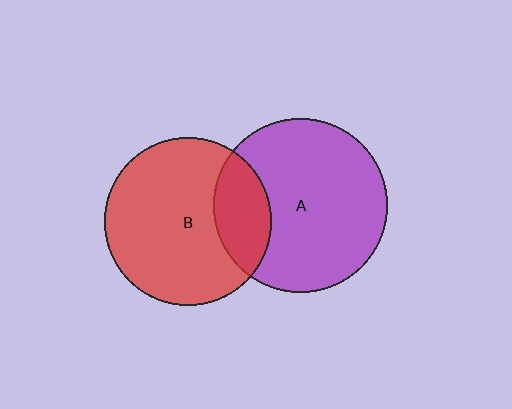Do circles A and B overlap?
Yes.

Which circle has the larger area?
Circle A (purple).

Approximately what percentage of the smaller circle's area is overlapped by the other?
Approximately 25%.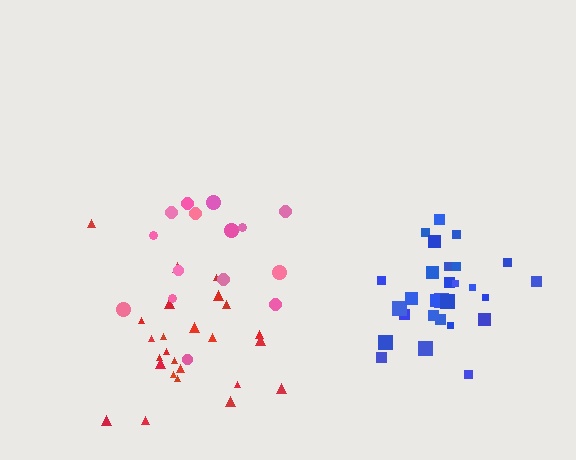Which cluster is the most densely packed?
Blue.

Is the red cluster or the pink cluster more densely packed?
Red.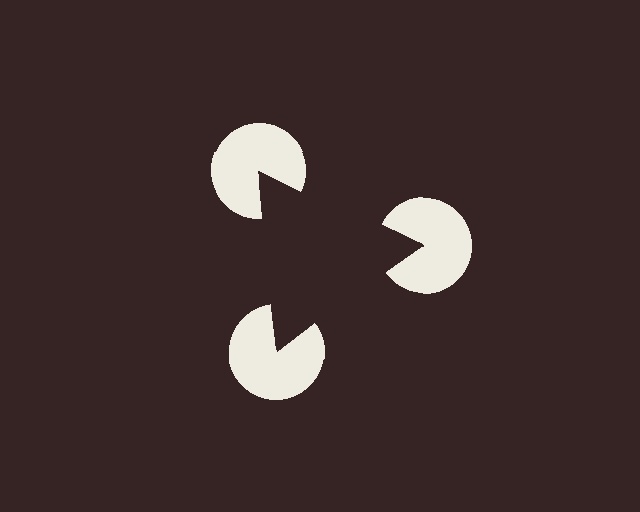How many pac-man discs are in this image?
There are 3 — one at each vertex of the illusory triangle.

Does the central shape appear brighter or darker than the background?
It typically appears slightly darker than the background, even though no actual brightness change is drawn.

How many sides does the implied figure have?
3 sides.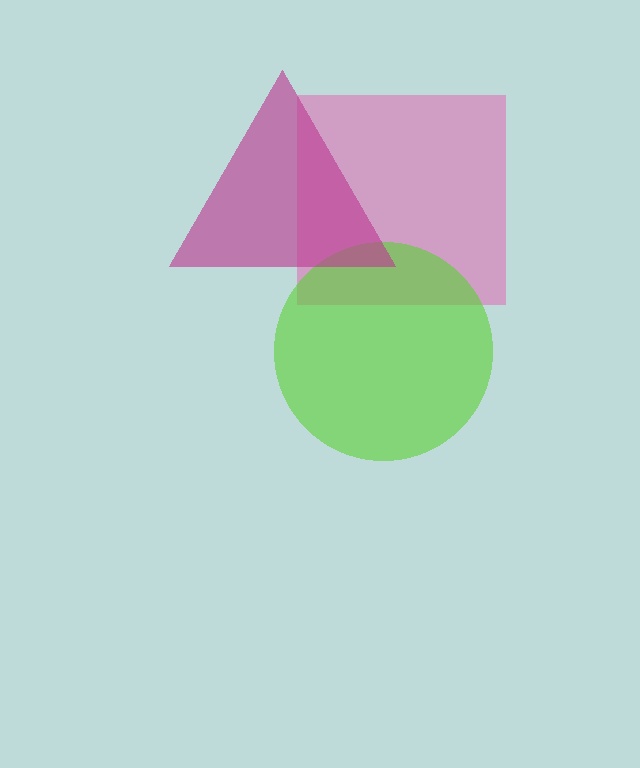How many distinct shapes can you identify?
There are 3 distinct shapes: a pink square, a lime circle, a magenta triangle.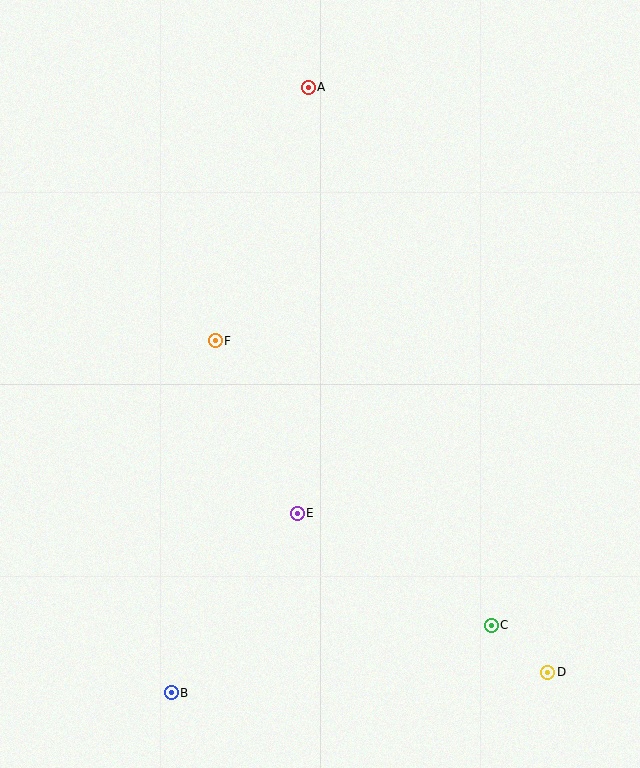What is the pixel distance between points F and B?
The distance between F and B is 355 pixels.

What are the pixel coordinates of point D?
Point D is at (548, 672).